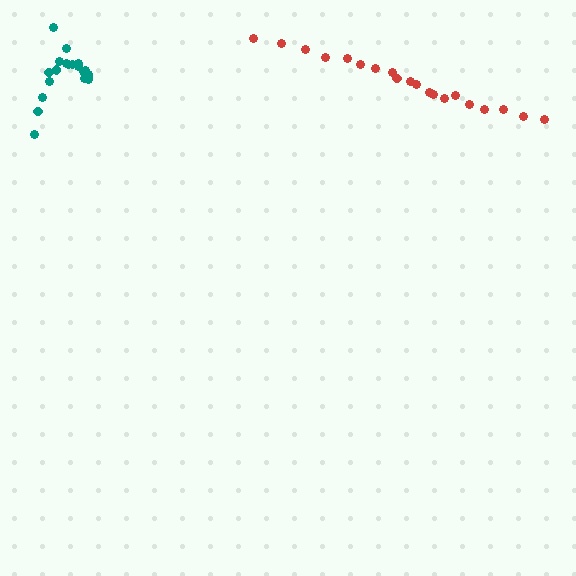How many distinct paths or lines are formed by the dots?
There are 2 distinct paths.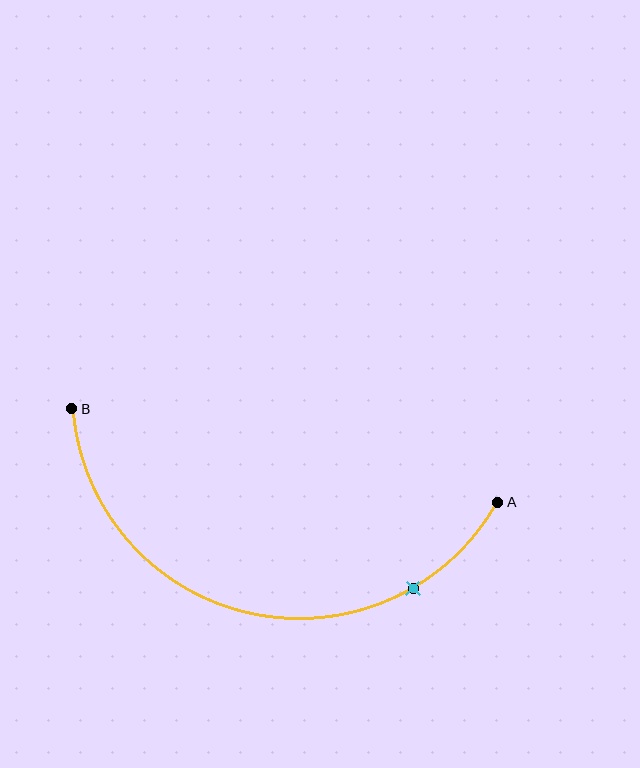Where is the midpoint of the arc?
The arc midpoint is the point on the curve farthest from the straight line joining A and B. It sits below that line.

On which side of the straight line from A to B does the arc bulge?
The arc bulges below the straight line connecting A and B.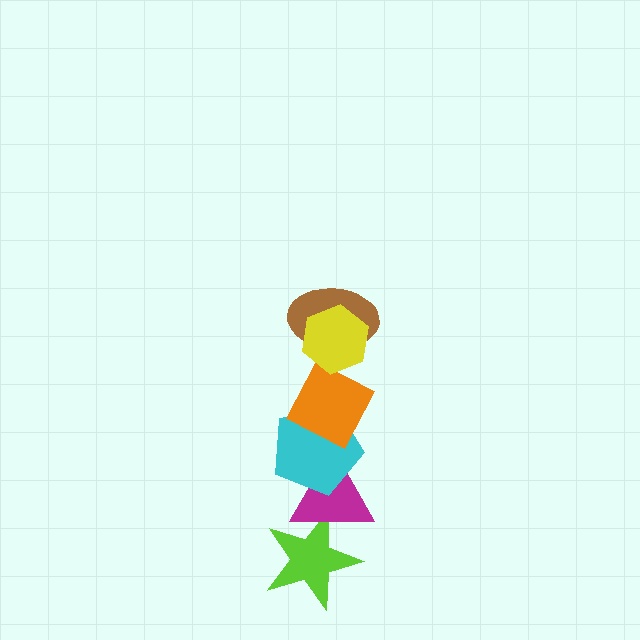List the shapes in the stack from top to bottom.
From top to bottom: the yellow hexagon, the brown ellipse, the orange diamond, the cyan pentagon, the magenta triangle, the lime star.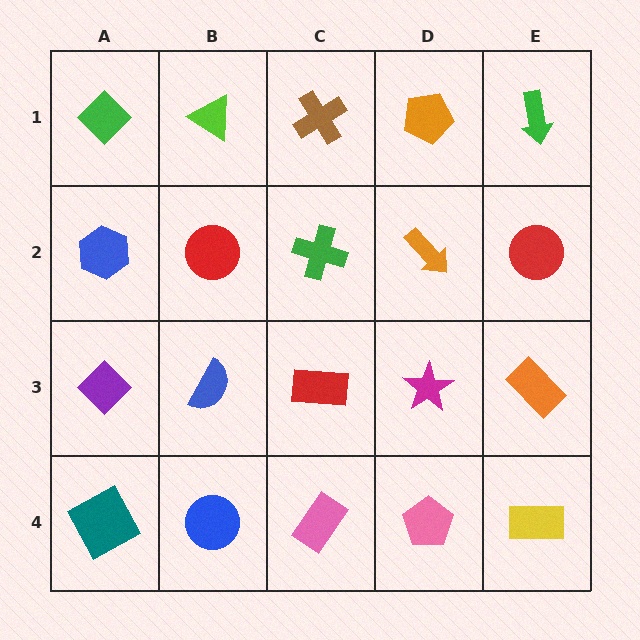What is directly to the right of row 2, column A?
A red circle.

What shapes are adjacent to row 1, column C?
A green cross (row 2, column C), a lime triangle (row 1, column B), an orange pentagon (row 1, column D).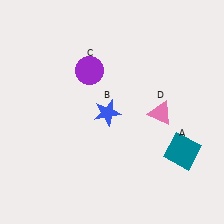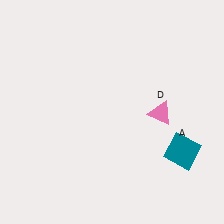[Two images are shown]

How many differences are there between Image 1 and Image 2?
There are 2 differences between the two images.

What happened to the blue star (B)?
The blue star (B) was removed in Image 2. It was in the bottom-left area of Image 1.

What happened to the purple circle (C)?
The purple circle (C) was removed in Image 2. It was in the top-left area of Image 1.